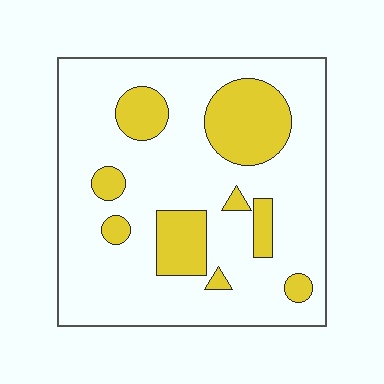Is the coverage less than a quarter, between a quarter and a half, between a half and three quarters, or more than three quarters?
Less than a quarter.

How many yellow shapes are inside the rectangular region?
9.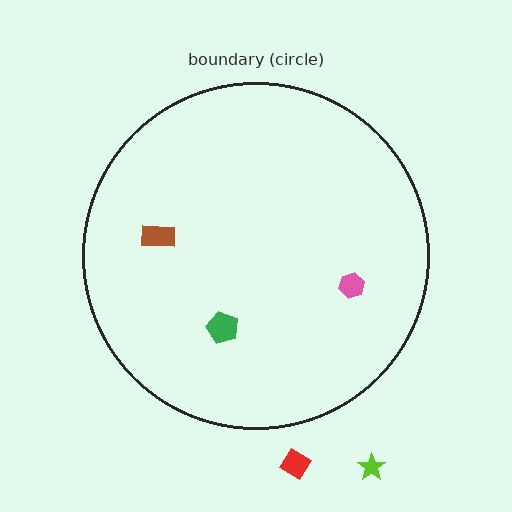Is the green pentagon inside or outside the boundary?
Inside.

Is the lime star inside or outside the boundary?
Outside.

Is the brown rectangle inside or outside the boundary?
Inside.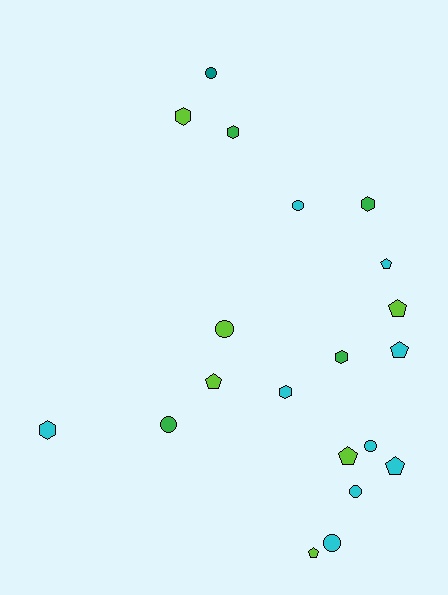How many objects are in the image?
There are 20 objects.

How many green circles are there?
There is 1 green circle.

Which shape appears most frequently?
Pentagon, with 7 objects.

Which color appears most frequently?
Cyan, with 9 objects.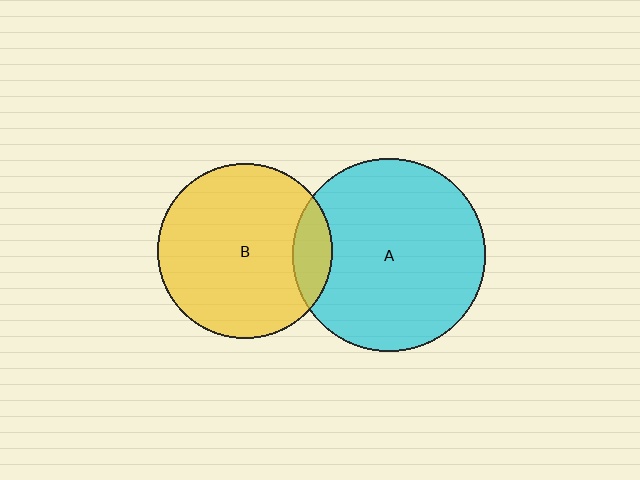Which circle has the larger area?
Circle A (cyan).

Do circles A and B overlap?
Yes.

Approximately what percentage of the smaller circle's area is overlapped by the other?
Approximately 15%.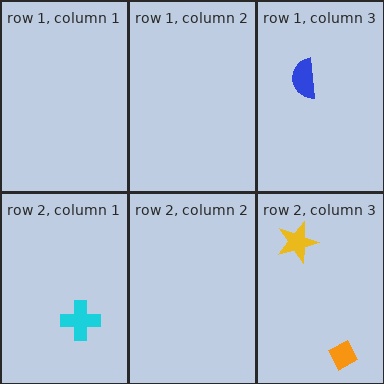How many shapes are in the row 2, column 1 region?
1.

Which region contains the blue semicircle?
The row 1, column 3 region.